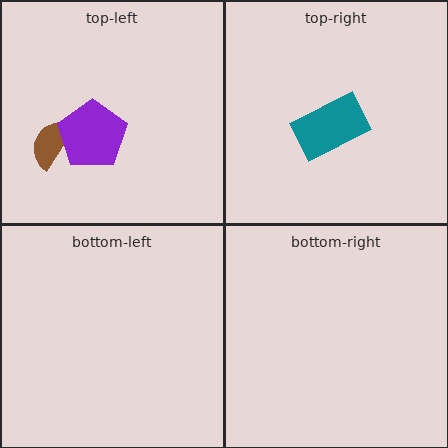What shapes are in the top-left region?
The brown semicircle, the purple pentagon.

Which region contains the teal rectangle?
The top-right region.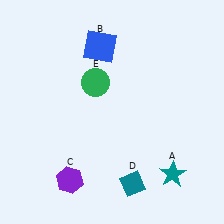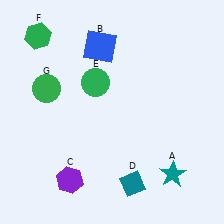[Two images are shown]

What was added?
A green hexagon (F), a green circle (G) were added in Image 2.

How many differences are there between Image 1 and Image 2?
There are 2 differences between the two images.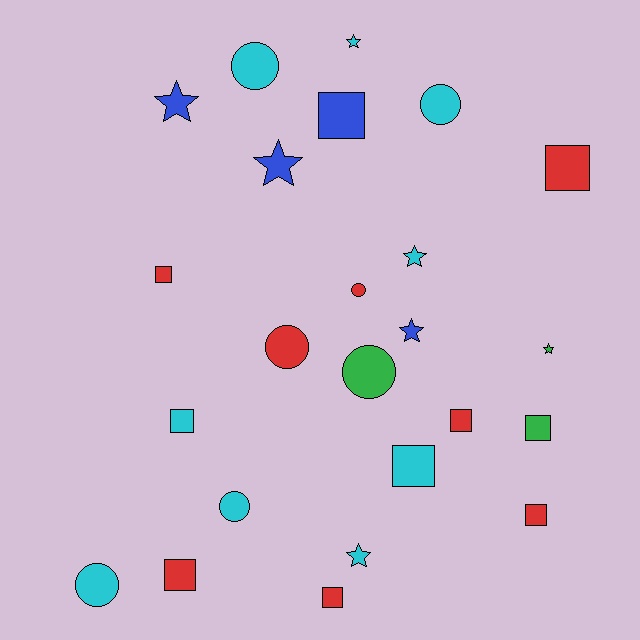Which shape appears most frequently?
Square, with 10 objects.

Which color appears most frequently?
Cyan, with 9 objects.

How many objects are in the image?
There are 24 objects.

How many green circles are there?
There is 1 green circle.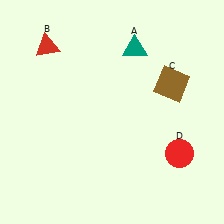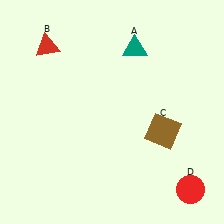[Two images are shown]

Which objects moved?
The objects that moved are: the brown square (C), the red circle (D).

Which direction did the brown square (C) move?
The brown square (C) moved down.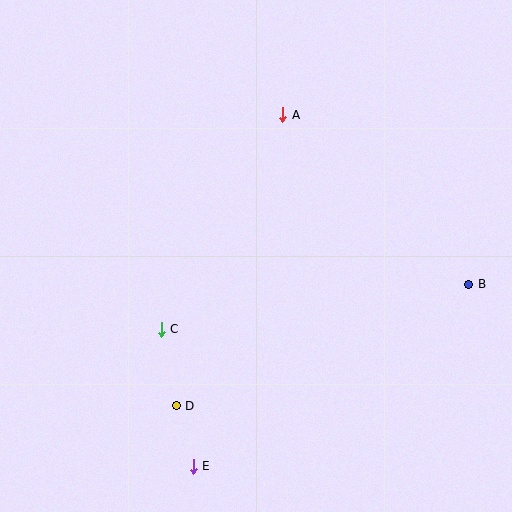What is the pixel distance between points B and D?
The distance between B and D is 317 pixels.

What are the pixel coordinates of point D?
Point D is at (176, 406).